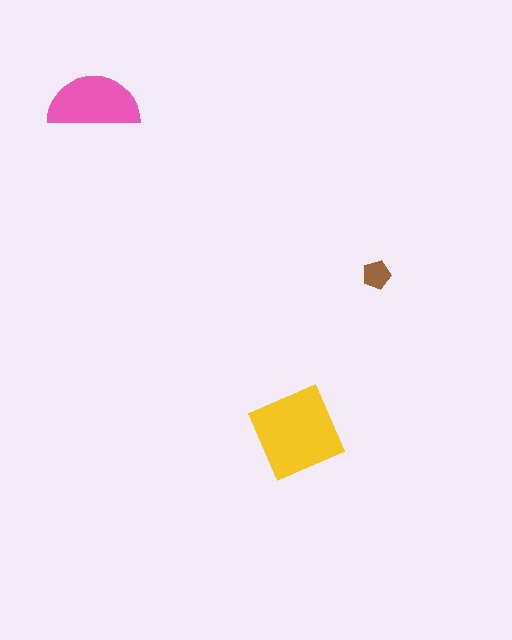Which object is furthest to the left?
The pink semicircle is leftmost.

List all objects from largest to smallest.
The yellow diamond, the pink semicircle, the brown pentagon.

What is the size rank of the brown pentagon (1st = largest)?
3rd.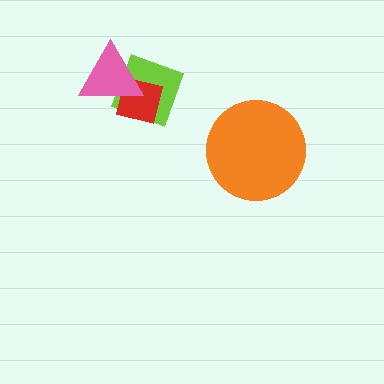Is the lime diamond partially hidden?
Yes, it is partially covered by another shape.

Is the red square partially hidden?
Yes, it is partially covered by another shape.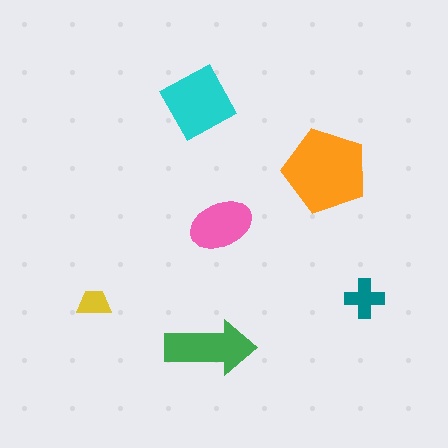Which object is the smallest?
The yellow trapezoid.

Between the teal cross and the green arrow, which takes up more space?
The green arrow.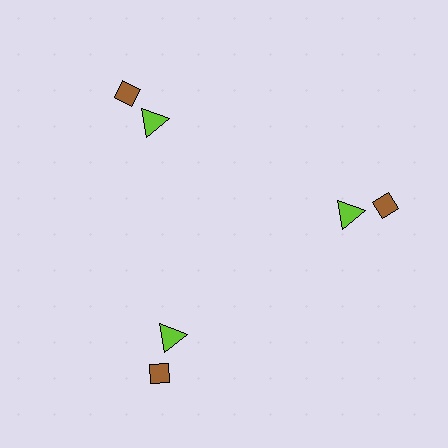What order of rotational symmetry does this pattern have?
This pattern has 3-fold rotational symmetry.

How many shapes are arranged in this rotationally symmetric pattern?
There are 6 shapes, arranged in 3 groups of 2.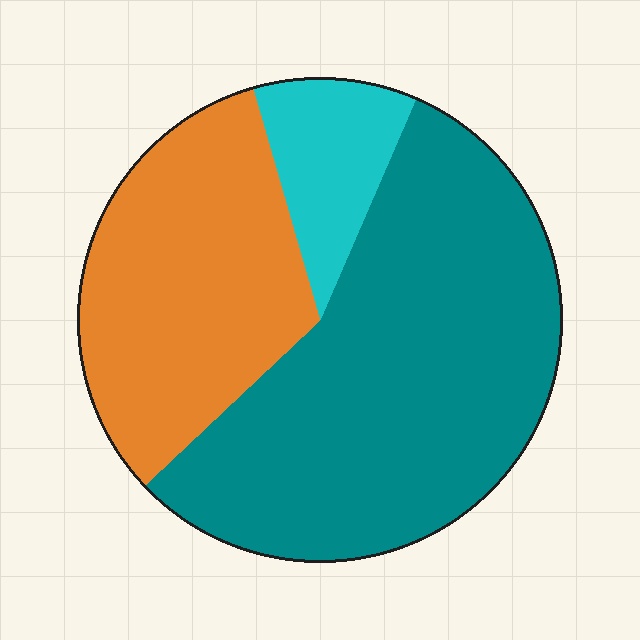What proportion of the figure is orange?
Orange takes up between a quarter and a half of the figure.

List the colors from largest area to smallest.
From largest to smallest: teal, orange, cyan.